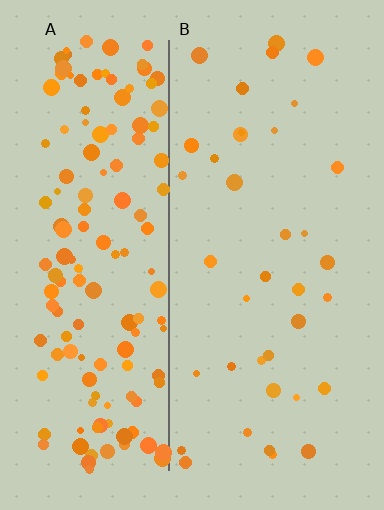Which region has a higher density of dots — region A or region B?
A (the left).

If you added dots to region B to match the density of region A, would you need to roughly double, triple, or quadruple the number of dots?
Approximately quadruple.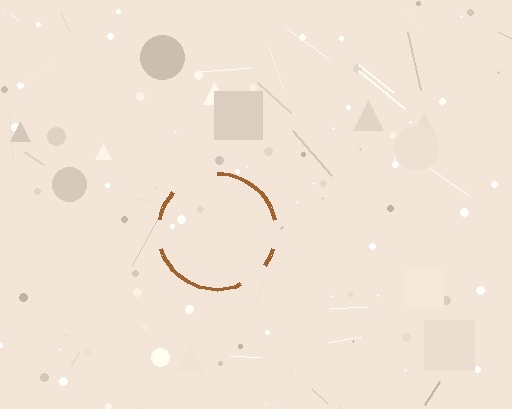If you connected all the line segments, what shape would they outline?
They would outline a circle.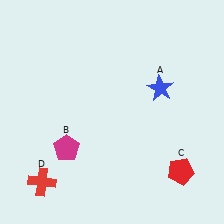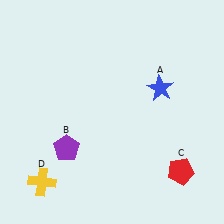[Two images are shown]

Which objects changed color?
B changed from magenta to purple. D changed from red to yellow.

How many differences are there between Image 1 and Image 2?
There are 2 differences between the two images.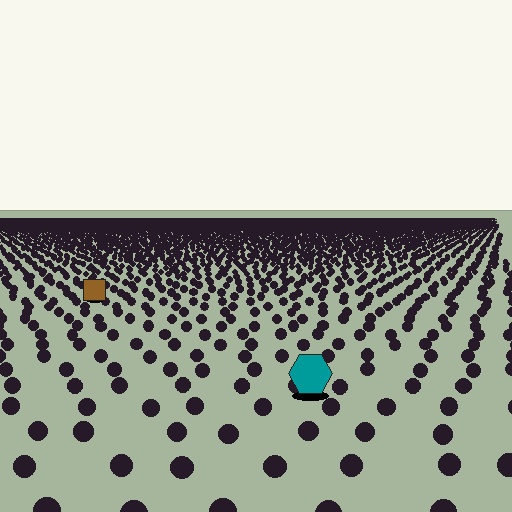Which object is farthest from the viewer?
The brown square is farthest from the viewer. It appears smaller and the ground texture around it is denser.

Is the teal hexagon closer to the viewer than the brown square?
Yes. The teal hexagon is closer — you can tell from the texture gradient: the ground texture is coarser near it.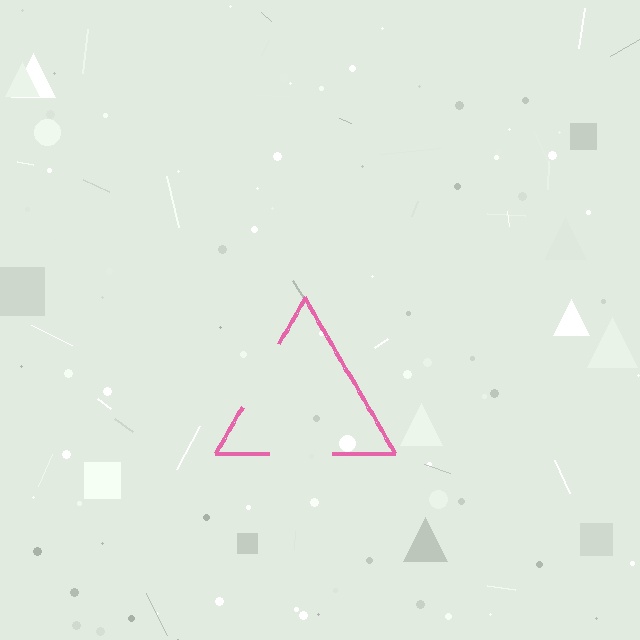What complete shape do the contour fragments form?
The contour fragments form a triangle.